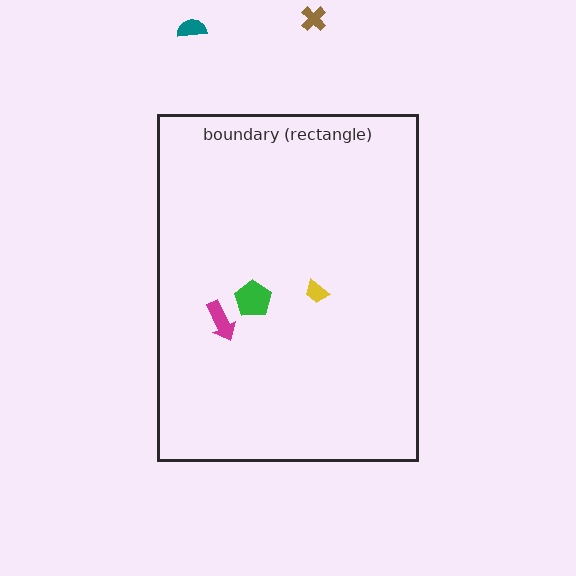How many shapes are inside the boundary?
3 inside, 2 outside.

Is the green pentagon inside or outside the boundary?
Inside.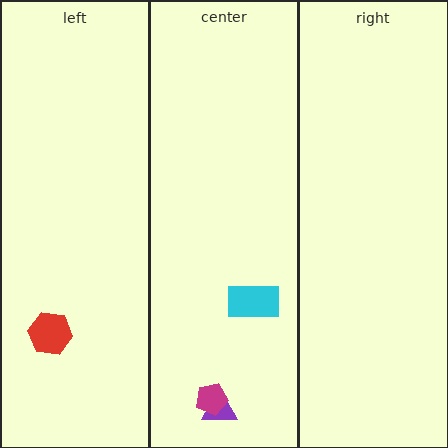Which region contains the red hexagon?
The left region.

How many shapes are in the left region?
1.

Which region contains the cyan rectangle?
The center region.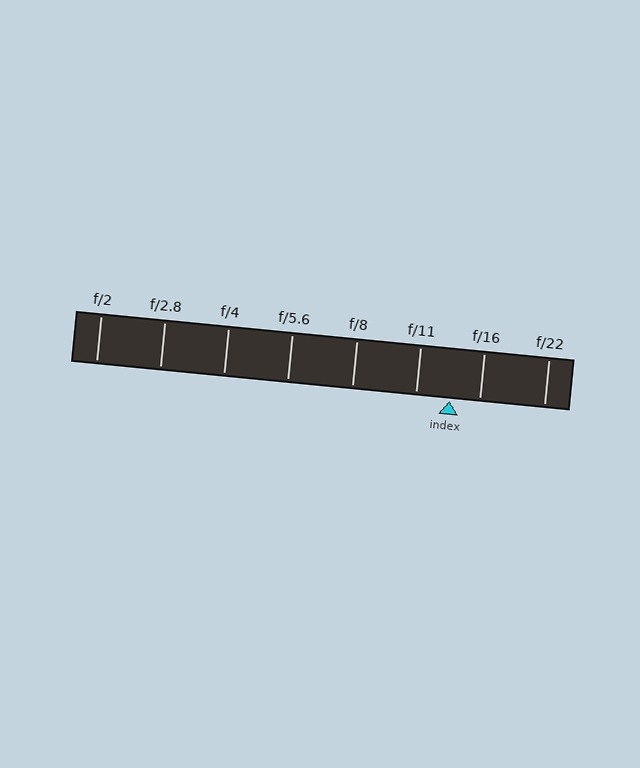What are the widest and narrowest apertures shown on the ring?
The widest aperture shown is f/2 and the narrowest is f/22.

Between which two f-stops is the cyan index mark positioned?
The index mark is between f/11 and f/16.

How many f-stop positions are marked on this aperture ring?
There are 8 f-stop positions marked.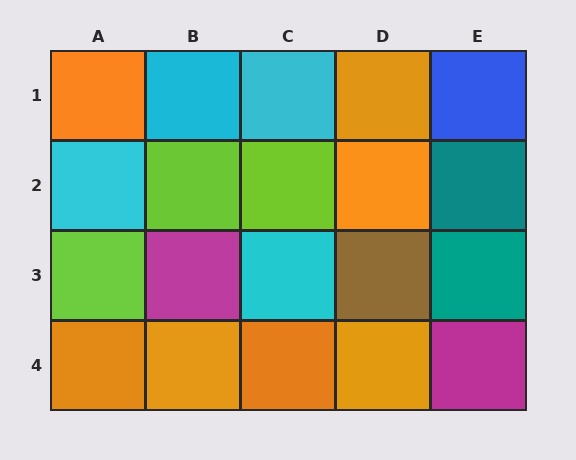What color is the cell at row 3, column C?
Cyan.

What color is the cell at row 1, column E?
Blue.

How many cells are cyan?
4 cells are cyan.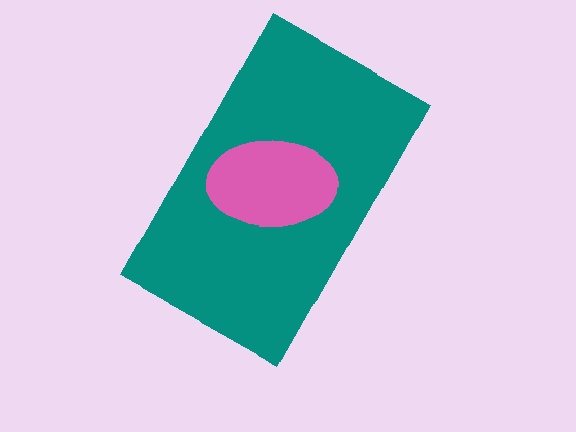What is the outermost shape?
The teal rectangle.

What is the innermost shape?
The pink ellipse.